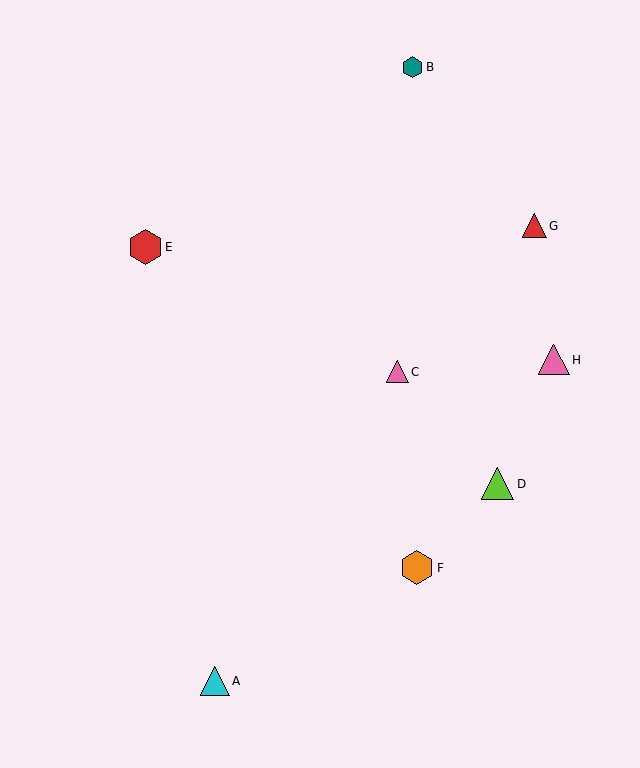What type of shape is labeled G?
Shape G is a red triangle.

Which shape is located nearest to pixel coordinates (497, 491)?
The lime triangle (labeled D) at (498, 484) is nearest to that location.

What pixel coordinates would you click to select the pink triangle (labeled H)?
Click at (554, 360) to select the pink triangle H.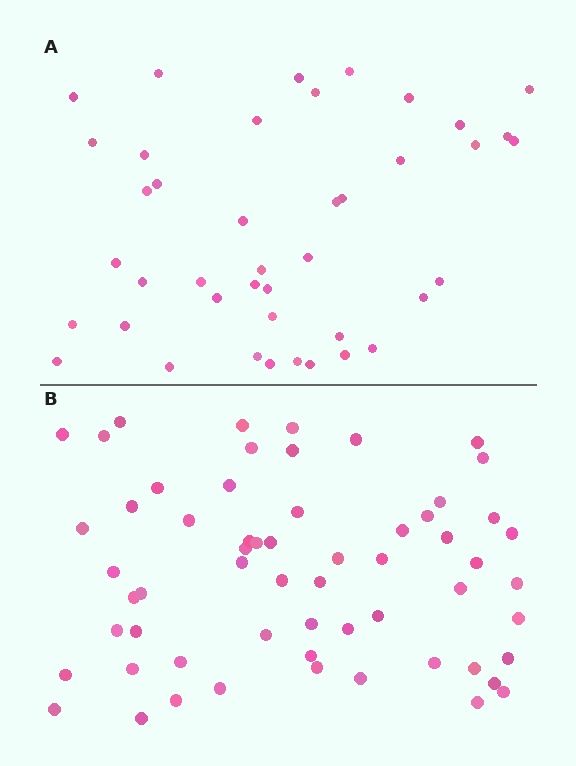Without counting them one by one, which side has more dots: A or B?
Region B (the bottom region) has more dots.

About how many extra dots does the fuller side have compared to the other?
Region B has approximately 20 more dots than region A.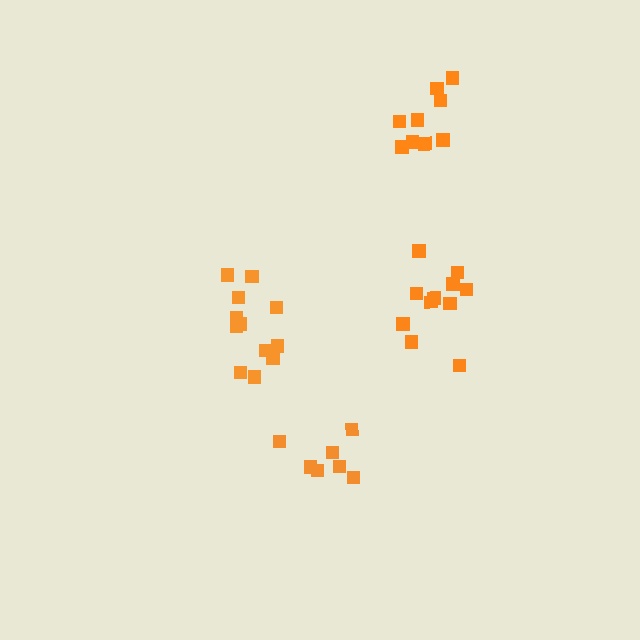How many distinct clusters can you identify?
There are 4 distinct clusters.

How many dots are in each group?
Group 1: 12 dots, Group 2: 9 dots, Group 3: 11 dots, Group 4: 7 dots (39 total).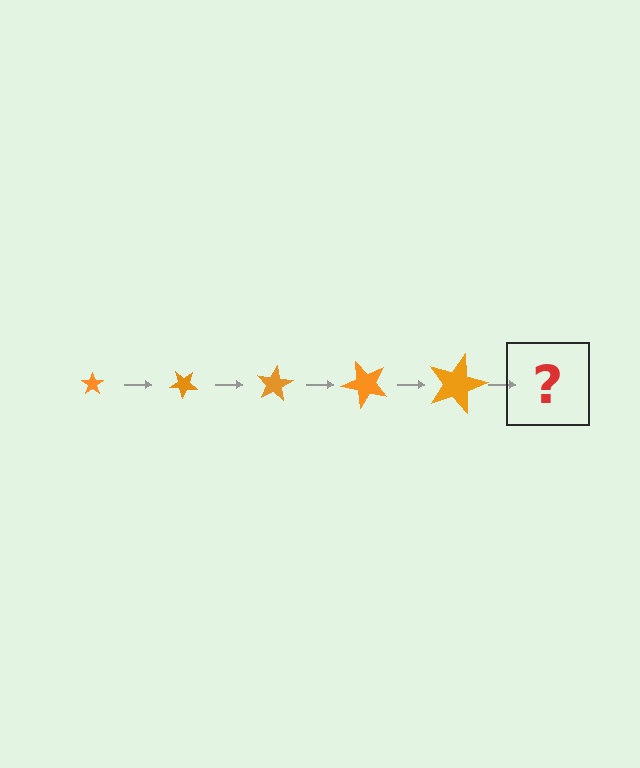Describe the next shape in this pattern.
It should be a star, larger than the previous one and rotated 200 degrees from the start.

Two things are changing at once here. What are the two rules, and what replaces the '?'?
The two rules are that the star grows larger each step and it rotates 40 degrees each step. The '?' should be a star, larger than the previous one and rotated 200 degrees from the start.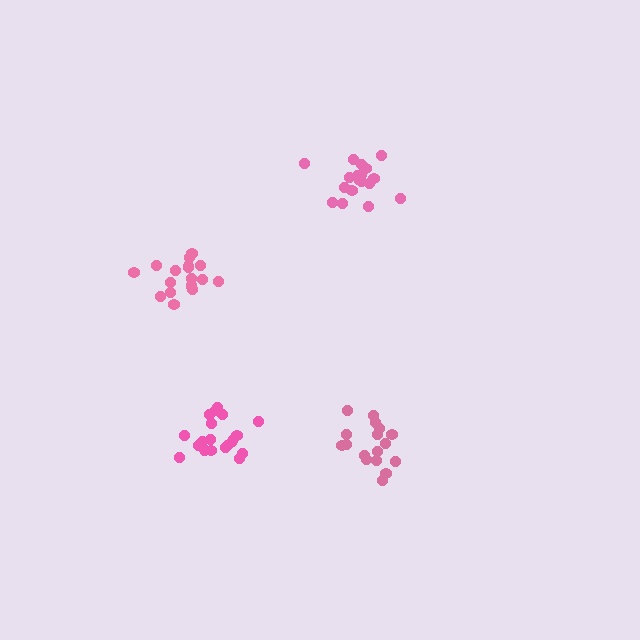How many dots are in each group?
Group 1: 19 dots, Group 2: 17 dots, Group 3: 18 dots, Group 4: 18 dots (72 total).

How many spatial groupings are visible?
There are 4 spatial groupings.